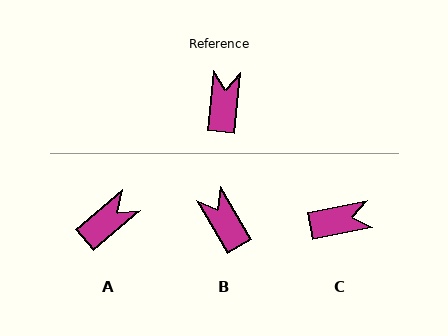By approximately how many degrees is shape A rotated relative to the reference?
Approximately 44 degrees clockwise.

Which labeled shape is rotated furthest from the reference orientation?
C, about 74 degrees away.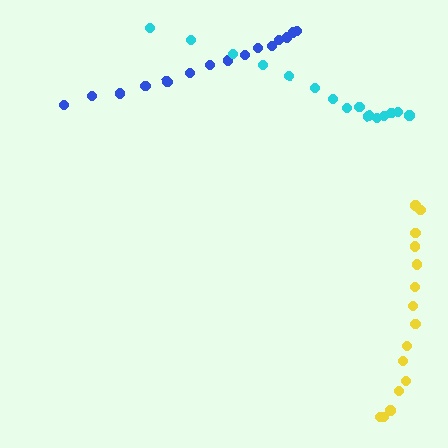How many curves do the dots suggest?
There are 3 distinct paths.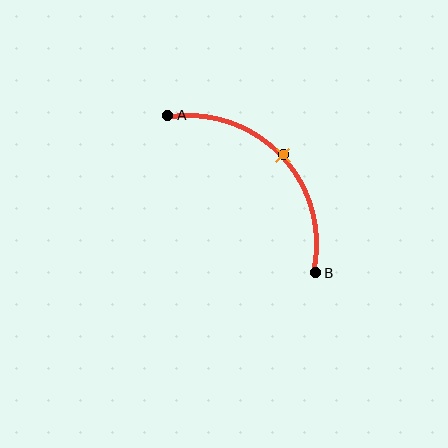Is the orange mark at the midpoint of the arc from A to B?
Yes. The orange mark lies on the arc at equal arc-length from both A and B — it is the arc midpoint.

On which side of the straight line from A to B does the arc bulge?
The arc bulges above and to the right of the straight line connecting A and B.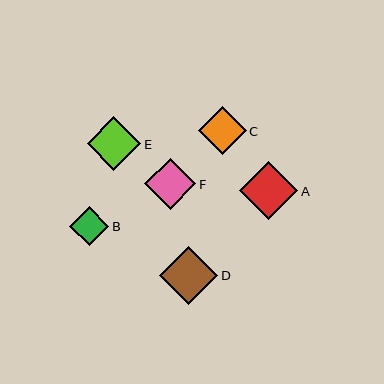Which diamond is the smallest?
Diamond B is the smallest with a size of approximately 39 pixels.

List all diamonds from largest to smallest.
From largest to smallest: A, D, E, F, C, B.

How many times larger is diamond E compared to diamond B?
Diamond E is approximately 1.4 times the size of diamond B.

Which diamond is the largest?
Diamond A is the largest with a size of approximately 58 pixels.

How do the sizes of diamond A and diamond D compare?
Diamond A and diamond D are approximately the same size.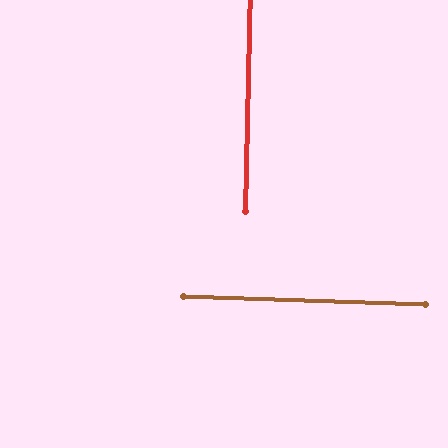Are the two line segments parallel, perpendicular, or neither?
Perpendicular — they meet at approximately 90°.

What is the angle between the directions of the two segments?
Approximately 90 degrees.